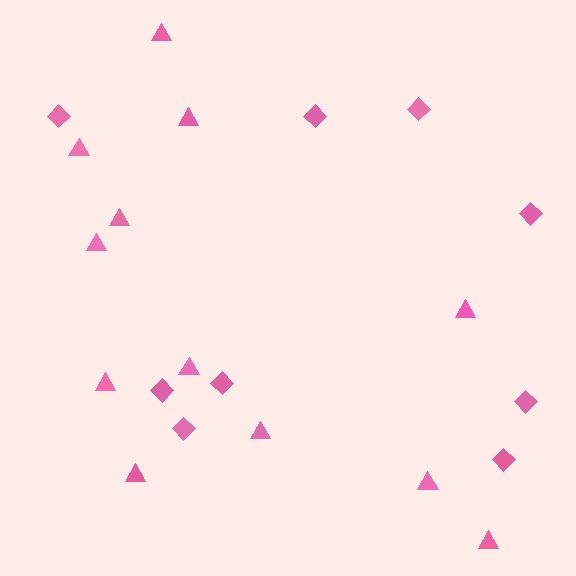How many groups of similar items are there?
There are 2 groups: one group of diamonds (9) and one group of triangles (12).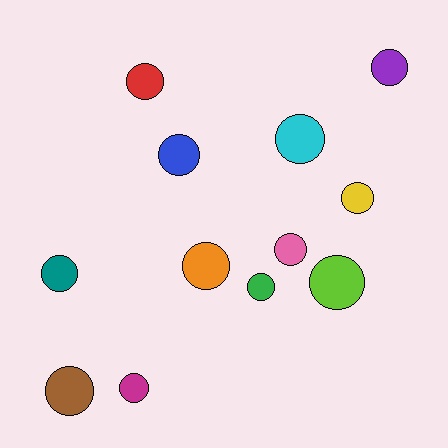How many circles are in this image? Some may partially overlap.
There are 12 circles.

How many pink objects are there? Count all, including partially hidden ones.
There is 1 pink object.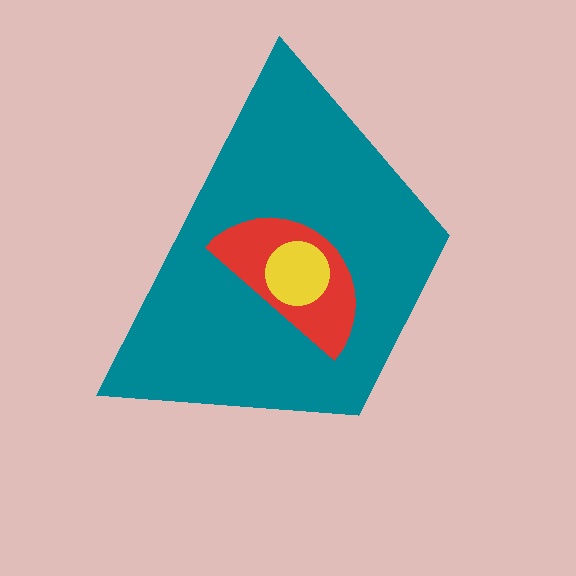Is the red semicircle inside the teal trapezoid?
Yes.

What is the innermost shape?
The yellow circle.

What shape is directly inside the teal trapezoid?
The red semicircle.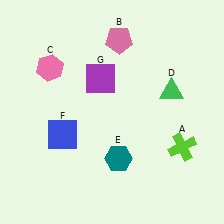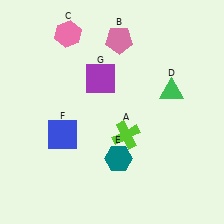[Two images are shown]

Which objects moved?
The objects that moved are: the lime cross (A), the pink hexagon (C).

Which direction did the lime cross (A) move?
The lime cross (A) moved left.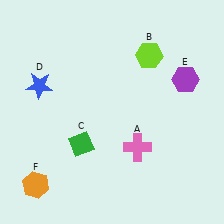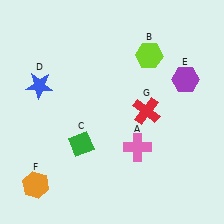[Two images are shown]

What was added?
A red cross (G) was added in Image 2.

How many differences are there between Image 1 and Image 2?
There is 1 difference between the two images.